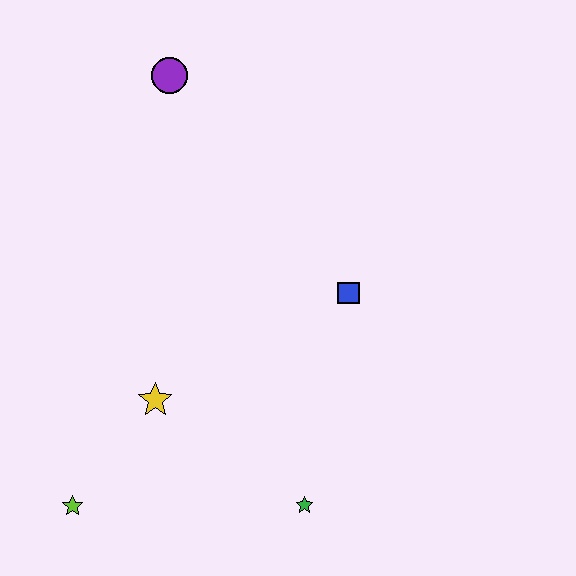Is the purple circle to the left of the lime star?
No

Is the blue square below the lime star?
No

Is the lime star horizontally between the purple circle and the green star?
No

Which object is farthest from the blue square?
The lime star is farthest from the blue square.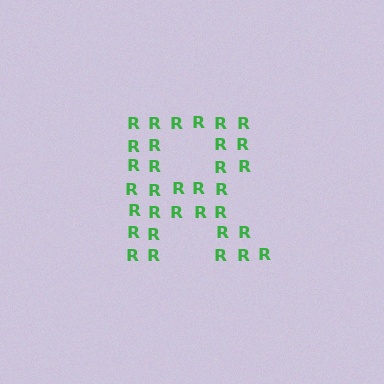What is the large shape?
The large shape is the letter R.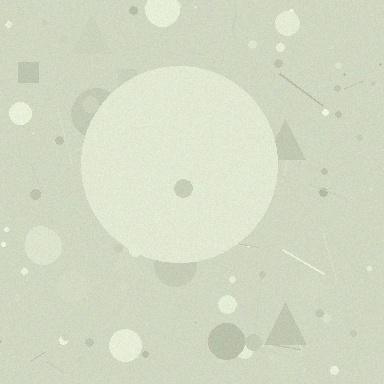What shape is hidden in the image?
A circle is hidden in the image.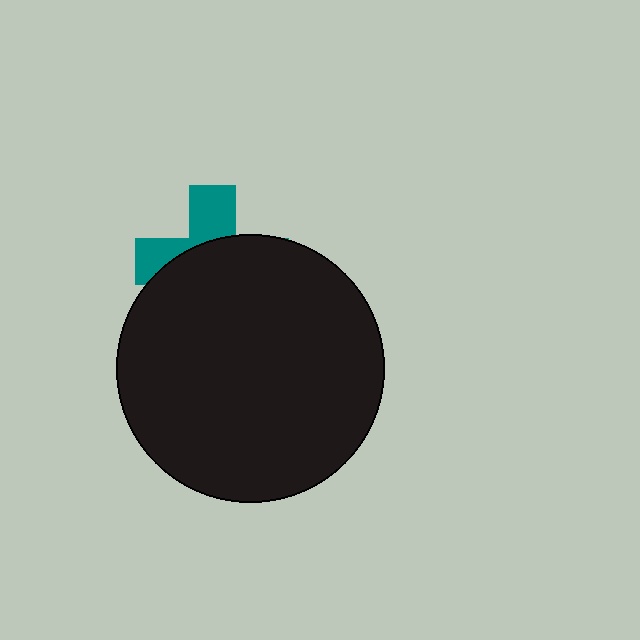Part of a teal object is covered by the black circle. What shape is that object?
It is a cross.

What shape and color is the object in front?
The object in front is a black circle.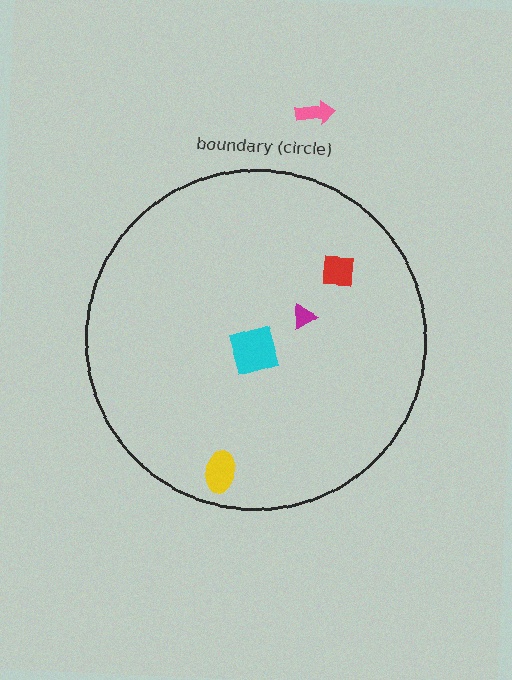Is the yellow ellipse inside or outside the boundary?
Inside.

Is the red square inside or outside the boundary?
Inside.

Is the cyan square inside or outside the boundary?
Inside.